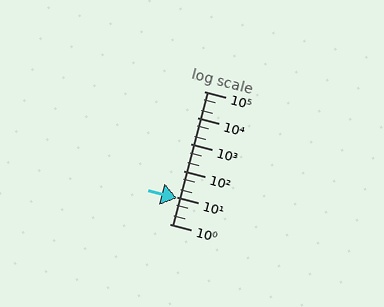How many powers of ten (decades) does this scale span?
The scale spans 5 decades, from 1 to 100000.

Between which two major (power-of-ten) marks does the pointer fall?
The pointer is between 1 and 10.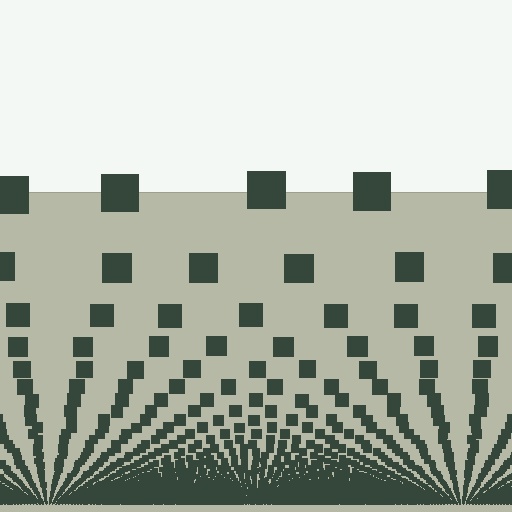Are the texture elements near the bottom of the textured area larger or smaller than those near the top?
Smaller. The gradient is inverted — elements near the bottom are smaller and denser.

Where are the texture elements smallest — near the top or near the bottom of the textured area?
Near the bottom.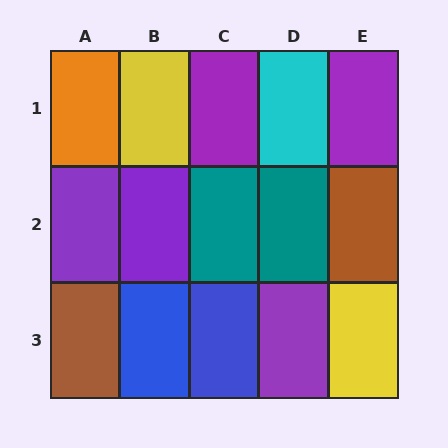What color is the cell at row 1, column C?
Purple.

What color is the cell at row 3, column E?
Yellow.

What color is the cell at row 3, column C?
Blue.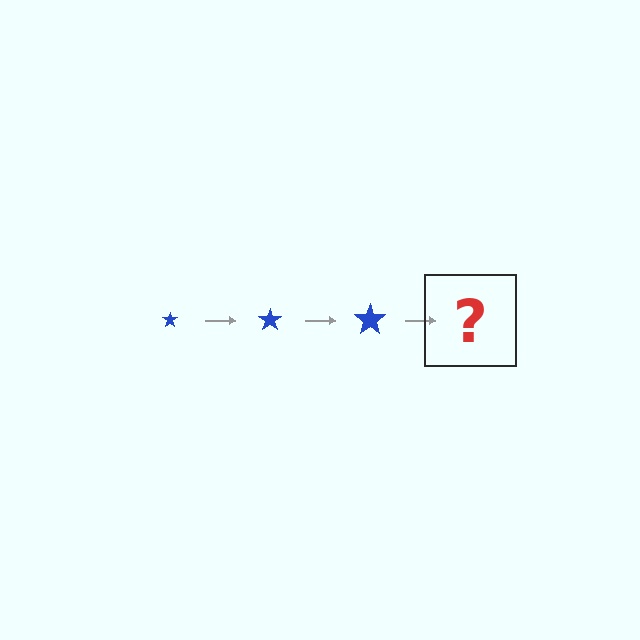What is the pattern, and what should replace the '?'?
The pattern is that the star gets progressively larger each step. The '?' should be a blue star, larger than the previous one.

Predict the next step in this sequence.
The next step is a blue star, larger than the previous one.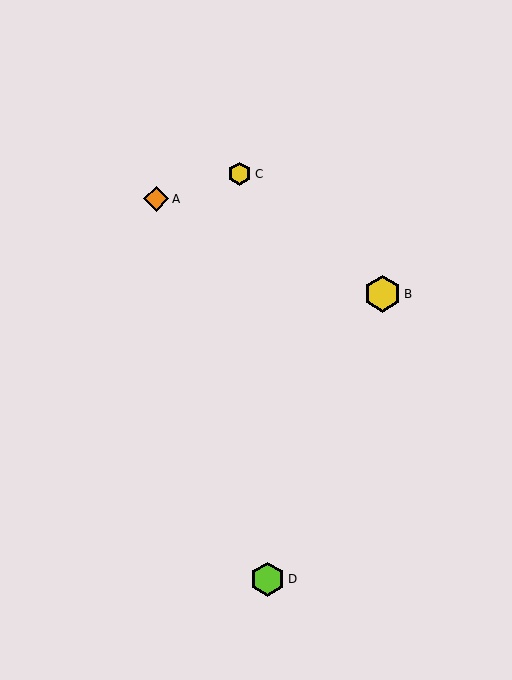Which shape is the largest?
The yellow hexagon (labeled B) is the largest.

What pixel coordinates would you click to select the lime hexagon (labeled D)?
Click at (268, 579) to select the lime hexagon D.